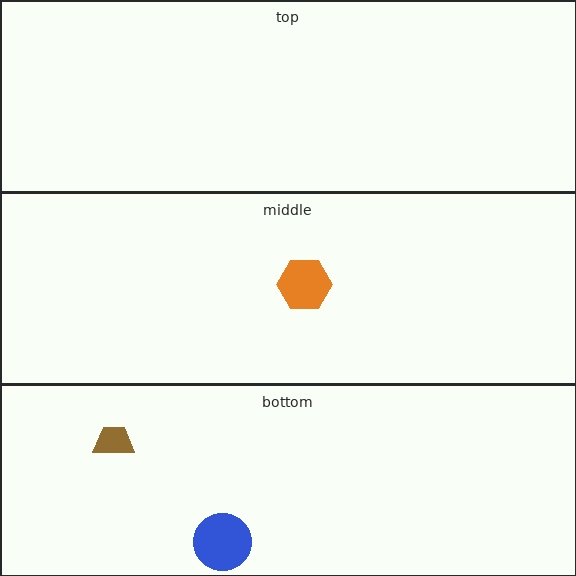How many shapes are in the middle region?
1.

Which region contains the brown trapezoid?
The bottom region.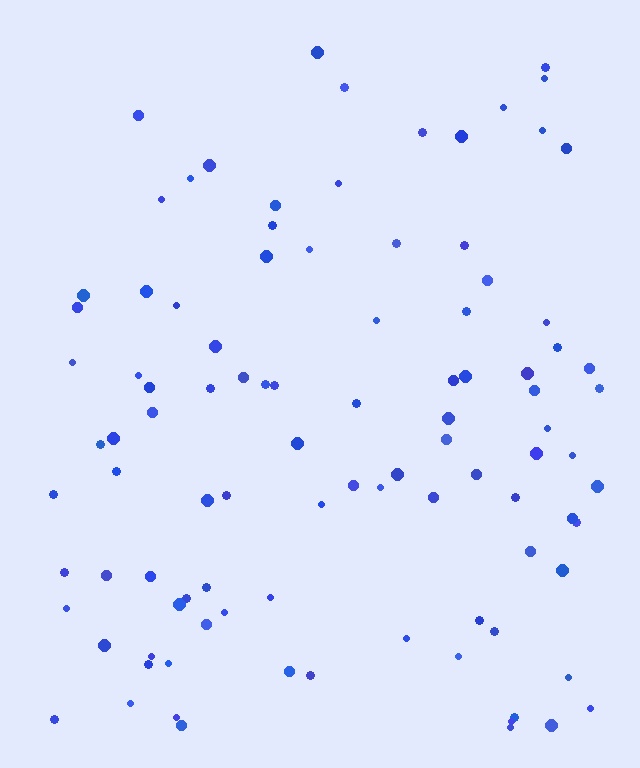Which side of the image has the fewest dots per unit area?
The top.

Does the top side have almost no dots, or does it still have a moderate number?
Still a moderate number, just noticeably fewer than the bottom.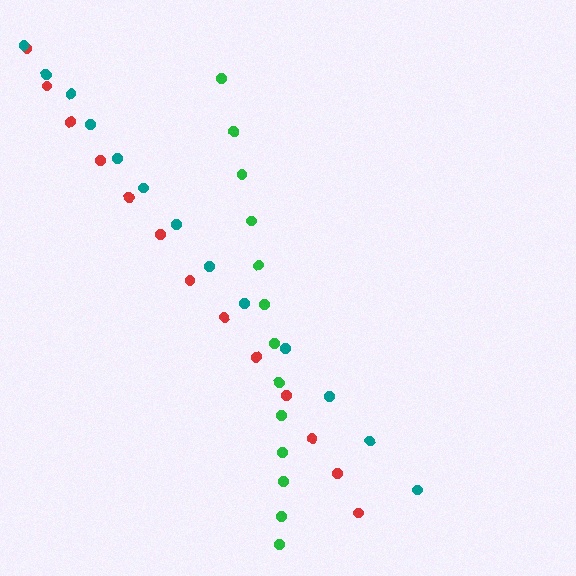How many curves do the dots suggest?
There are 3 distinct paths.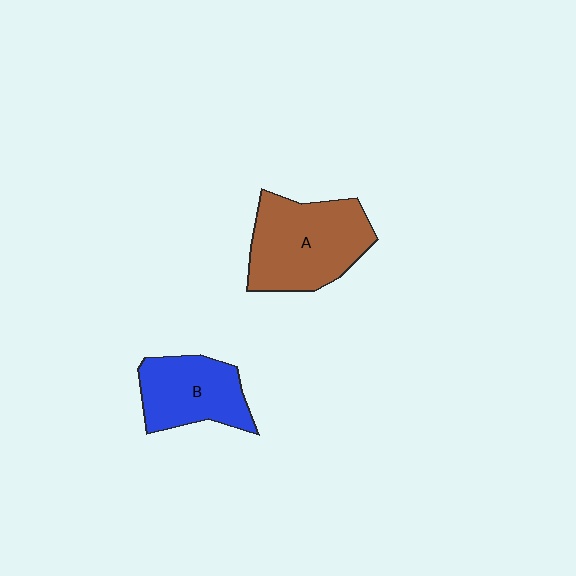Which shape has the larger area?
Shape A (brown).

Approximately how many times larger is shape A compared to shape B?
Approximately 1.4 times.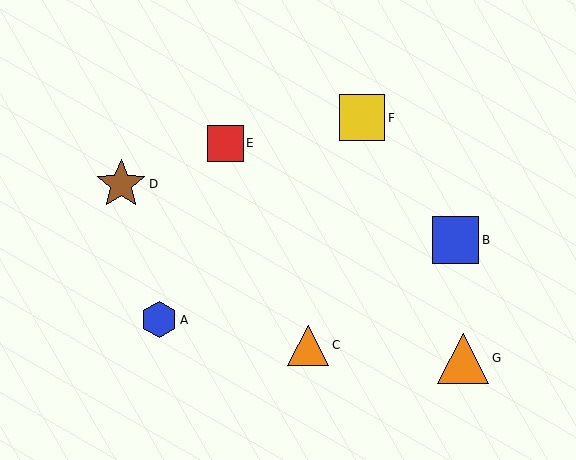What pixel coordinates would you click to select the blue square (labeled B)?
Click at (455, 240) to select the blue square B.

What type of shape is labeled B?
Shape B is a blue square.